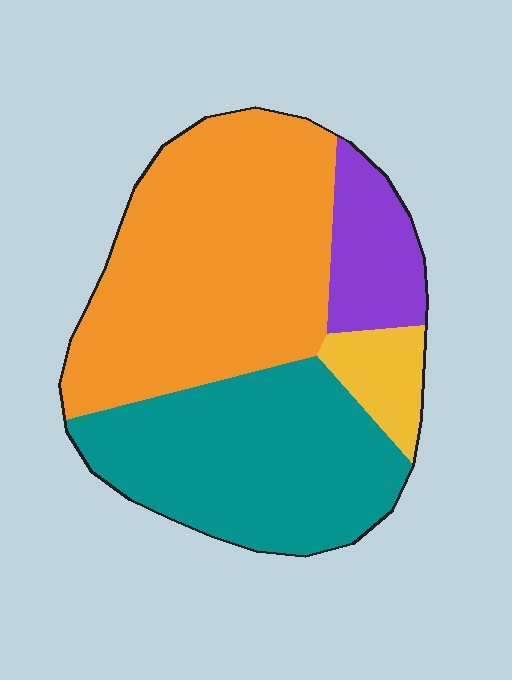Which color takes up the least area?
Yellow, at roughly 5%.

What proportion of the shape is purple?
Purple takes up about one eighth (1/8) of the shape.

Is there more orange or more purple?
Orange.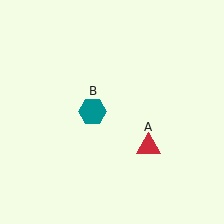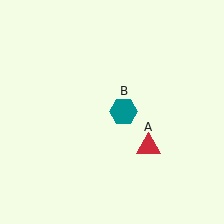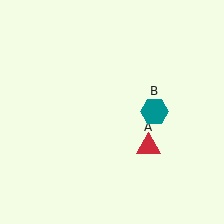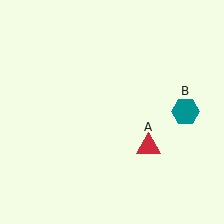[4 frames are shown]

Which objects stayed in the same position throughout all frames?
Red triangle (object A) remained stationary.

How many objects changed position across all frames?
1 object changed position: teal hexagon (object B).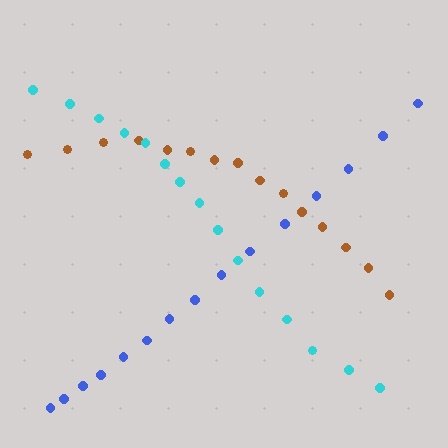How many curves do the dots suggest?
There are 3 distinct paths.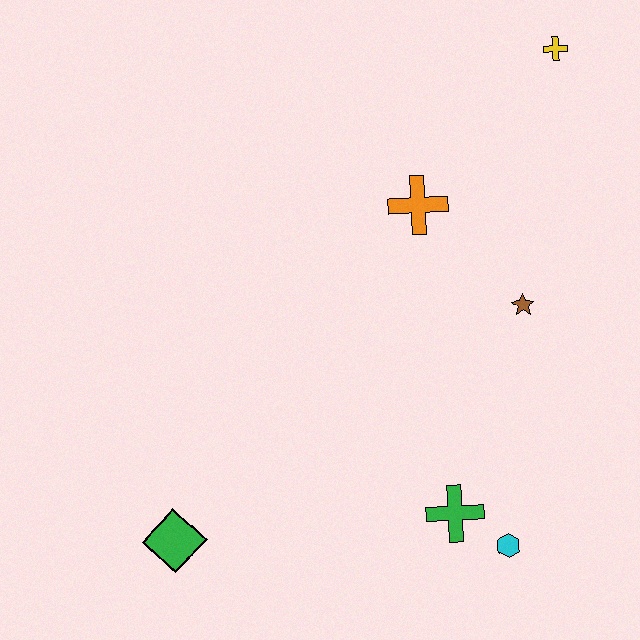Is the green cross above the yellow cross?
No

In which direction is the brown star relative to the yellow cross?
The brown star is below the yellow cross.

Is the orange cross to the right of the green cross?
No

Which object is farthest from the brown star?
The green diamond is farthest from the brown star.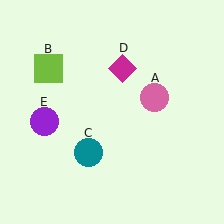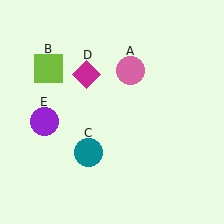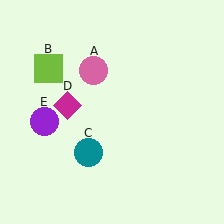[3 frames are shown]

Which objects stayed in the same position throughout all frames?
Lime square (object B) and teal circle (object C) and purple circle (object E) remained stationary.